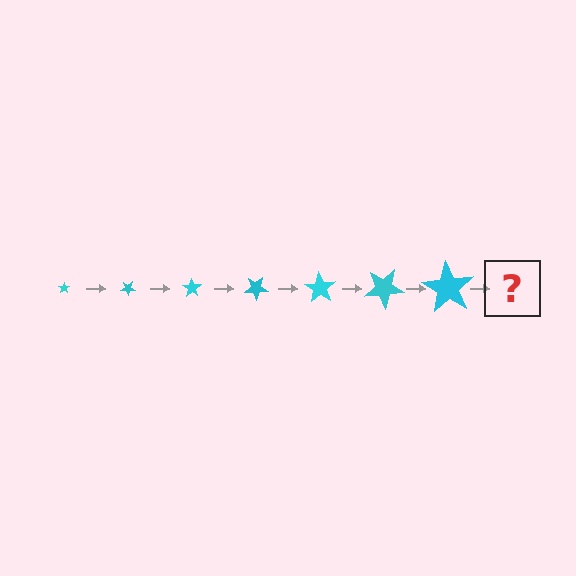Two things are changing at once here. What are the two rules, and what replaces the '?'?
The two rules are that the star grows larger each step and it rotates 35 degrees each step. The '?' should be a star, larger than the previous one and rotated 245 degrees from the start.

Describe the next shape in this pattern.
It should be a star, larger than the previous one and rotated 245 degrees from the start.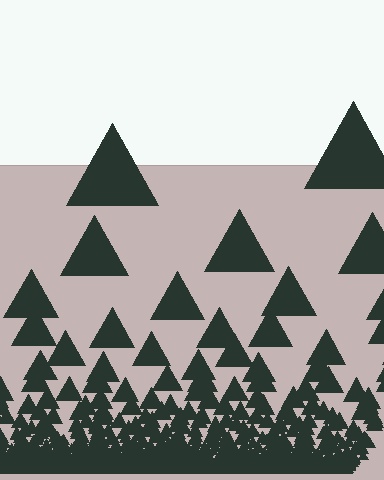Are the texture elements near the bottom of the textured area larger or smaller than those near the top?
Smaller. The gradient is inverted — elements near the bottom are smaller and denser.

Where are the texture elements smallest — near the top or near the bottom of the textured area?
Near the bottom.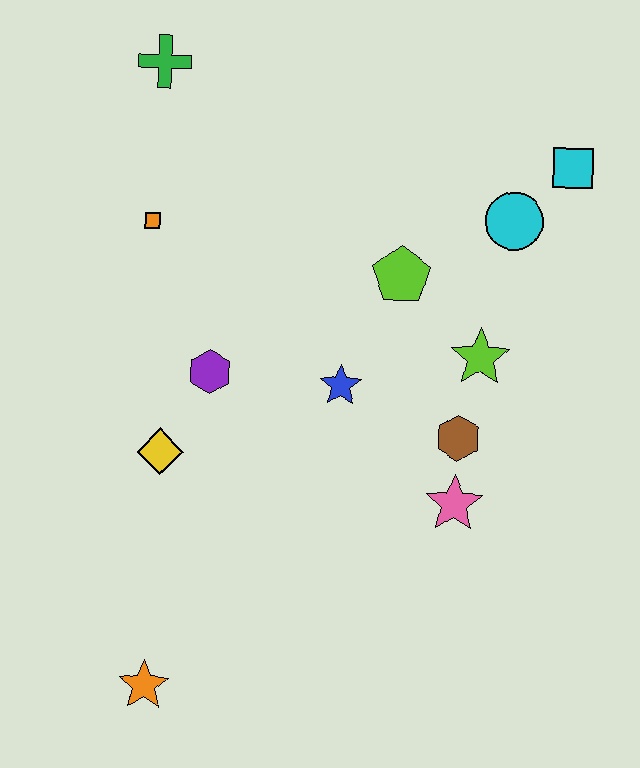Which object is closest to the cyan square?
The cyan circle is closest to the cyan square.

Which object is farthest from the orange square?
The orange star is farthest from the orange square.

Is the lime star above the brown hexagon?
Yes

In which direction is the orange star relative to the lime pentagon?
The orange star is below the lime pentagon.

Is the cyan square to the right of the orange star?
Yes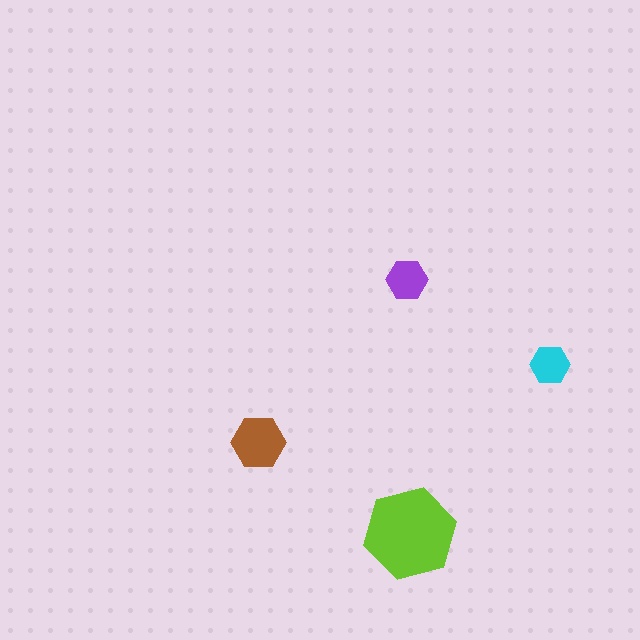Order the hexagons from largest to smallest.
the lime one, the brown one, the purple one, the cyan one.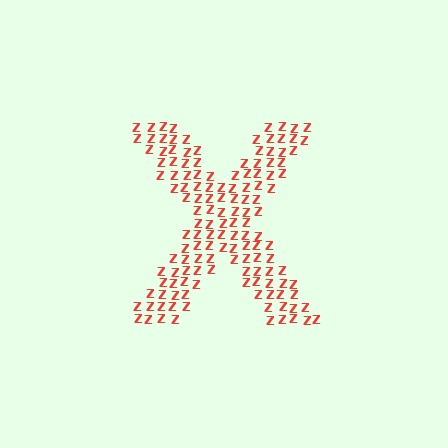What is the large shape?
The large shape is the letter X.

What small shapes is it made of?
It is made of small letter Z's.